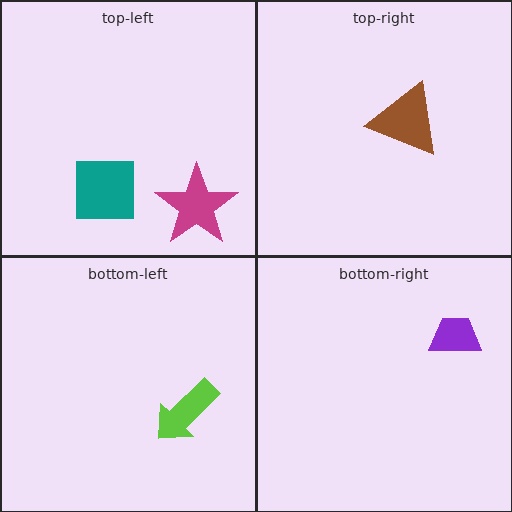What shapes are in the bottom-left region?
The lime arrow.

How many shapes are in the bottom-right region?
1.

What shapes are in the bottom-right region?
The purple trapezoid.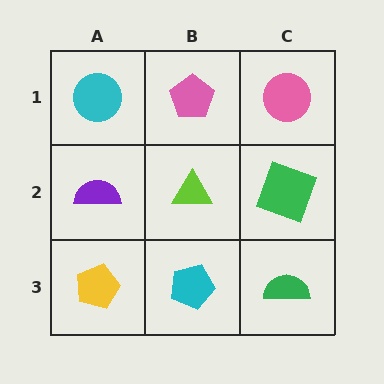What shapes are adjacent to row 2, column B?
A pink pentagon (row 1, column B), a cyan pentagon (row 3, column B), a purple semicircle (row 2, column A), a green square (row 2, column C).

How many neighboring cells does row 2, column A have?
3.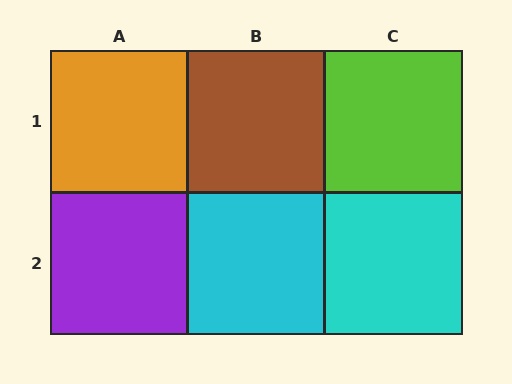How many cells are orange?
1 cell is orange.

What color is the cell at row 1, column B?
Brown.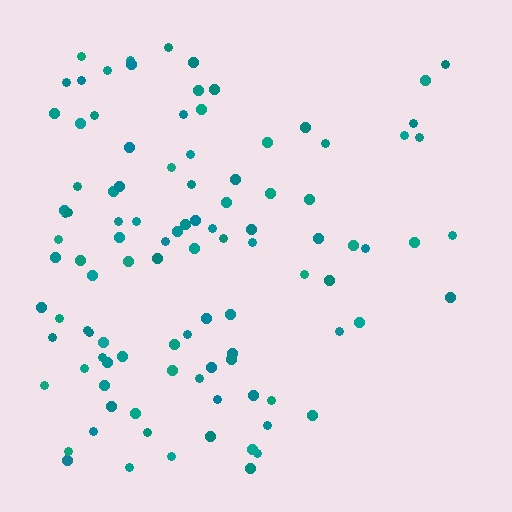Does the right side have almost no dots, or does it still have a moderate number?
Still a moderate number, just noticeably fewer than the left.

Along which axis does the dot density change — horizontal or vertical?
Horizontal.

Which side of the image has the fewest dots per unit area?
The right.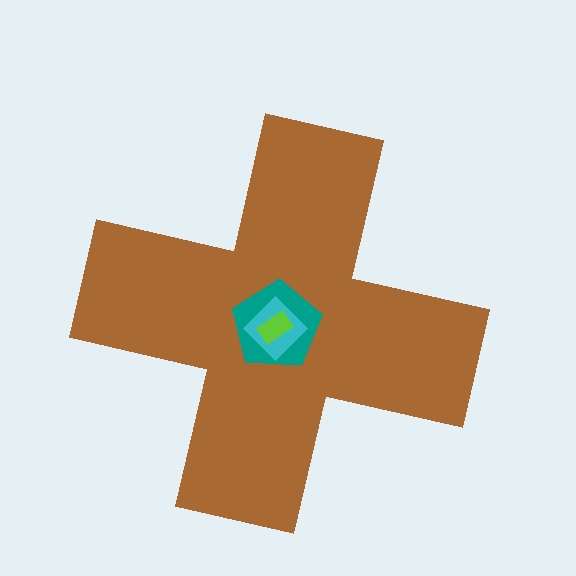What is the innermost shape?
The lime rectangle.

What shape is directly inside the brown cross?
The teal pentagon.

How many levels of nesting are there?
4.